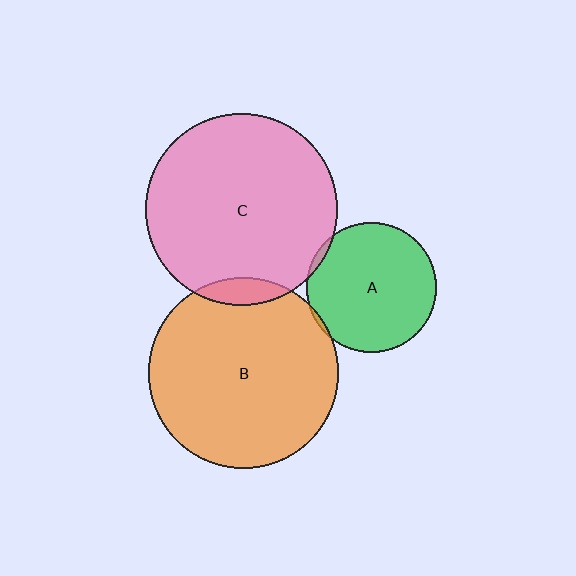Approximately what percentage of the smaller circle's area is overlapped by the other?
Approximately 5%.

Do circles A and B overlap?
Yes.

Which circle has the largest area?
Circle C (pink).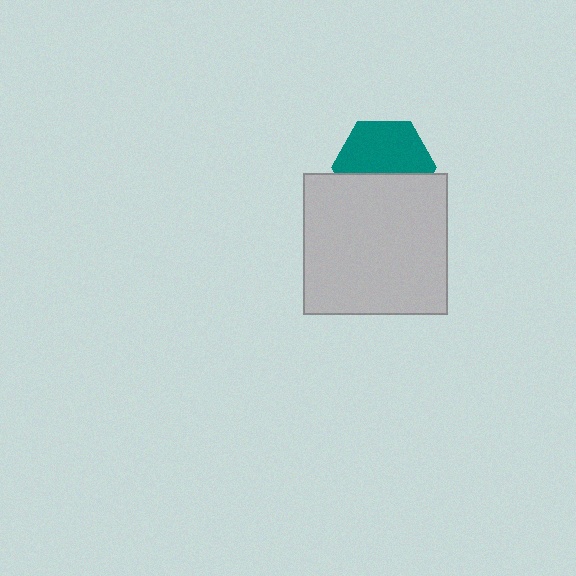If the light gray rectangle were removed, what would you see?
You would see the complete teal hexagon.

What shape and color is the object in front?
The object in front is a light gray rectangle.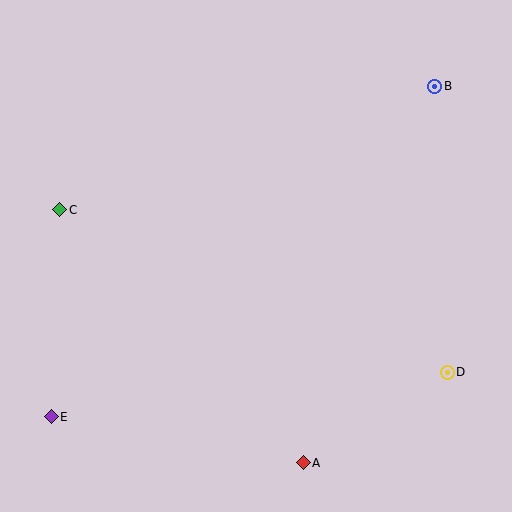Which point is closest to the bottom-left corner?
Point E is closest to the bottom-left corner.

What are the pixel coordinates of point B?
Point B is at (435, 86).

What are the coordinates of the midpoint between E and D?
The midpoint between E and D is at (249, 395).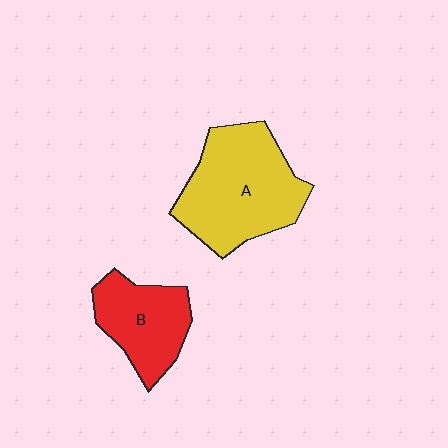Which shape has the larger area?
Shape A (yellow).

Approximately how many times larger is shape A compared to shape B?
Approximately 1.6 times.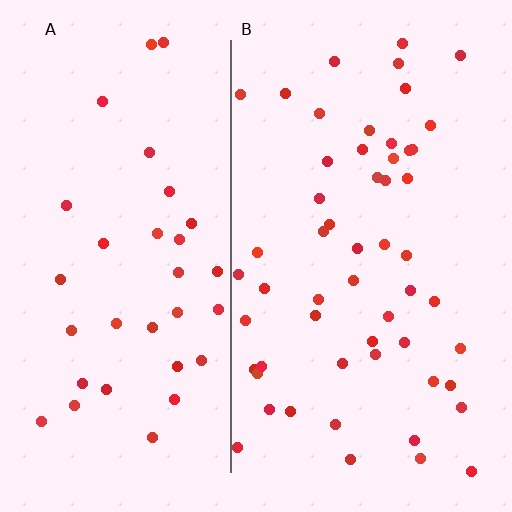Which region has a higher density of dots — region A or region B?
B (the right).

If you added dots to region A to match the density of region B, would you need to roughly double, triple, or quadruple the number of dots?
Approximately double.